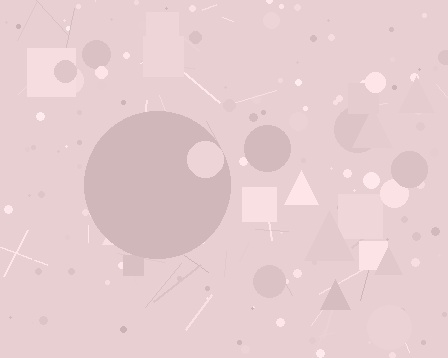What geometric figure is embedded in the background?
A circle is embedded in the background.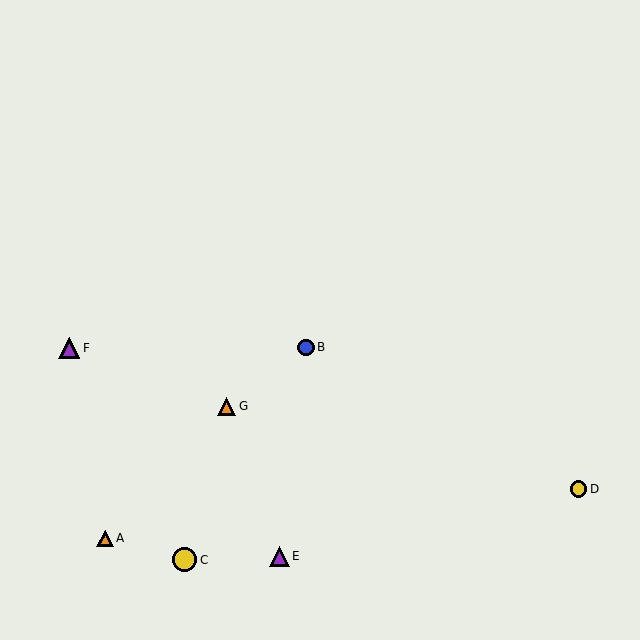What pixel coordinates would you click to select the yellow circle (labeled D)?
Click at (578, 489) to select the yellow circle D.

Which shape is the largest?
The yellow circle (labeled C) is the largest.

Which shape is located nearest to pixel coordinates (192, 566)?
The yellow circle (labeled C) at (185, 560) is nearest to that location.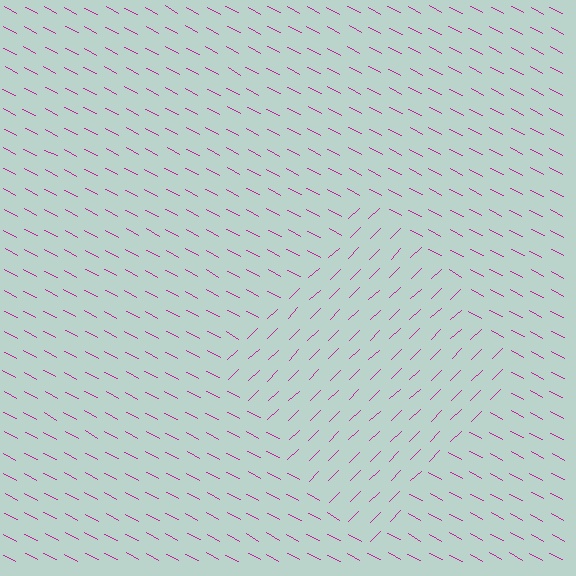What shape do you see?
I see a diamond.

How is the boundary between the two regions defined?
The boundary is defined purely by a change in line orientation (approximately 72 degrees difference). All lines are the same color and thickness.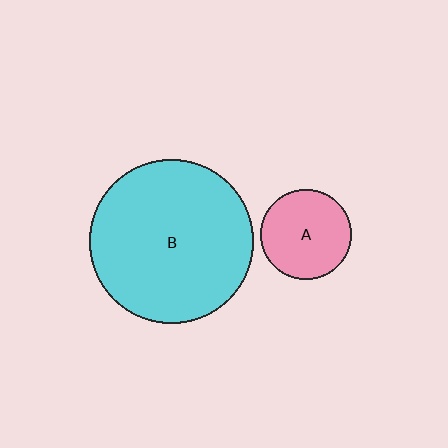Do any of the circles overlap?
No, none of the circles overlap.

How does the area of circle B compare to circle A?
Approximately 3.3 times.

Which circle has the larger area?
Circle B (cyan).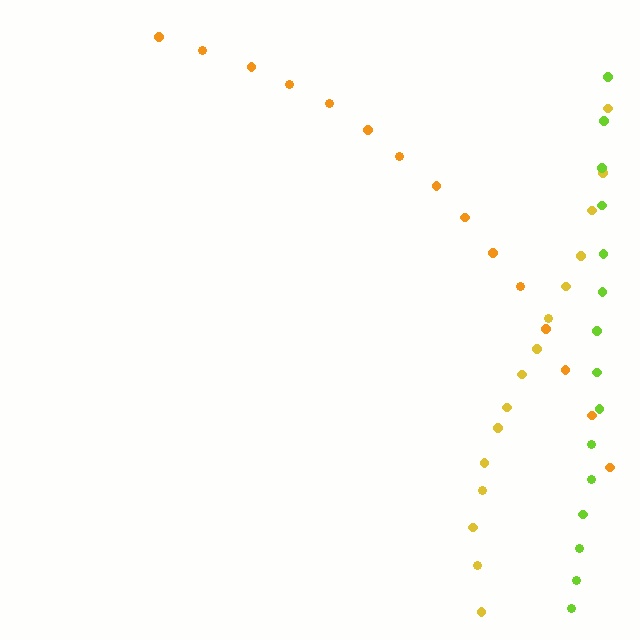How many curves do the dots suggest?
There are 3 distinct paths.